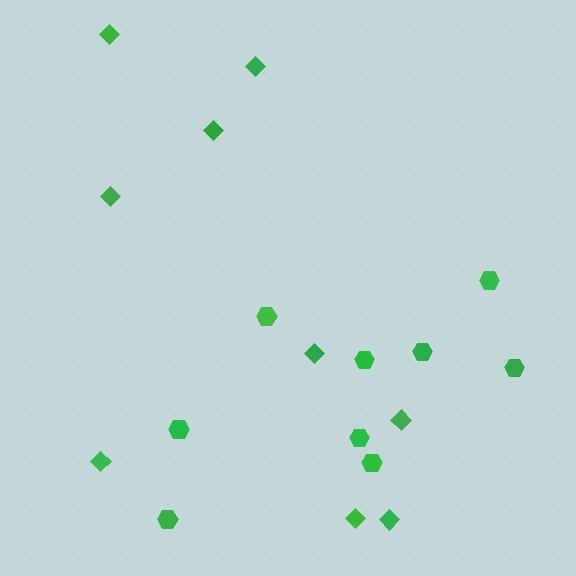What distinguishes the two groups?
There are 2 groups: one group of diamonds (9) and one group of hexagons (9).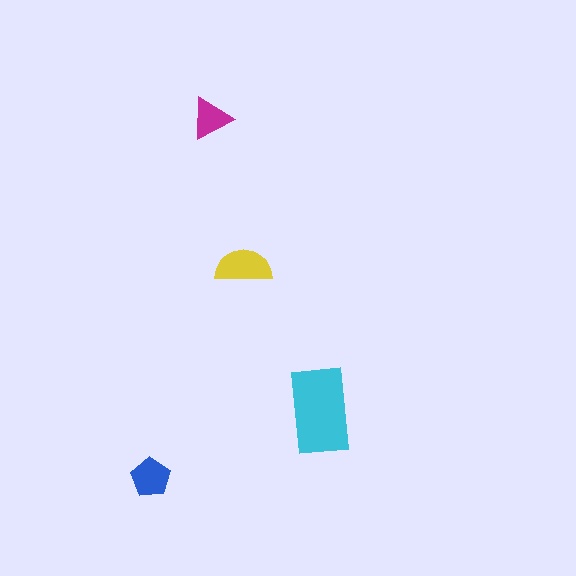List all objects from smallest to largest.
The magenta triangle, the blue pentagon, the yellow semicircle, the cyan rectangle.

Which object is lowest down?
The blue pentagon is bottommost.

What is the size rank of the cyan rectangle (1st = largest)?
1st.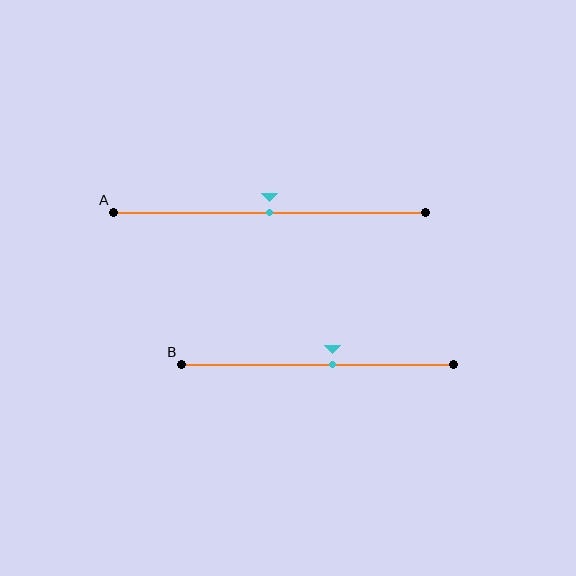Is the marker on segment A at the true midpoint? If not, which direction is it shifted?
Yes, the marker on segment A is at the true midpoint.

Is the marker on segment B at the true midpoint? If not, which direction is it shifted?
No, the marker on segment B is shifted to the right by about 5% of the segment length.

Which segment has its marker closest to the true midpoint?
Segment A has its marker closest to the true midpoint.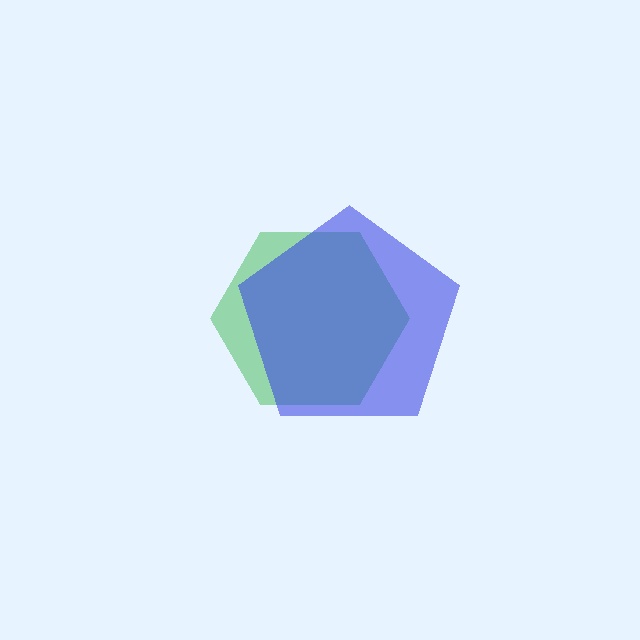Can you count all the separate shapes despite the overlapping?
Yes, there are 2 separate shapes.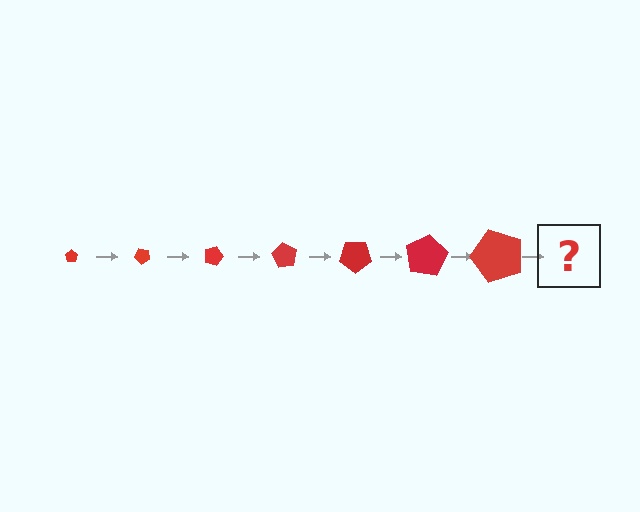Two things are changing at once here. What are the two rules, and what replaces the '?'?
The two rules are that the pentagon grows larger each step and it rotates 45 degrees each step. The '?' should be a pentagon, larger than the previous one and rotated 315 degrees from the start.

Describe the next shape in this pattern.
It should be a pentagon, larger than the previous one and rotated 315 degrees from the start.